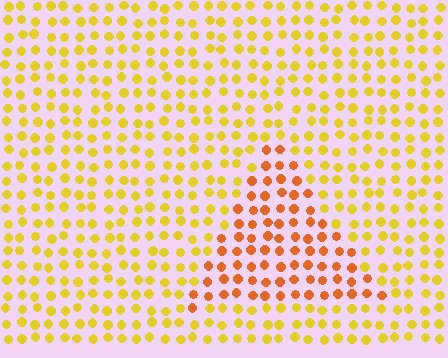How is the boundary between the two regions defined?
The boundary is defined purely by a slight shift in hue (about 33 degrees). Spacing, size, and orientation are identical on both sides.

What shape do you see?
I see a triangle.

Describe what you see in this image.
The image is filled with small yellow elements in a uniform arrangement. A triangle-shaped region is visible where the elements are tinted to a slightly different hue, forming a subtle color boundary.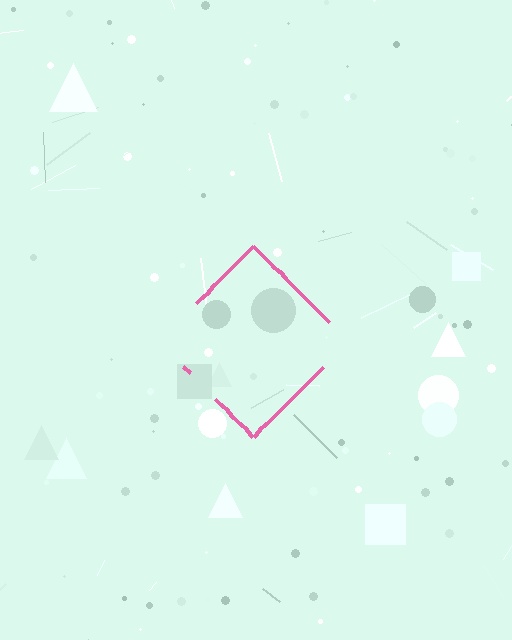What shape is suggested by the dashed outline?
The dashed outline suggests a diamond.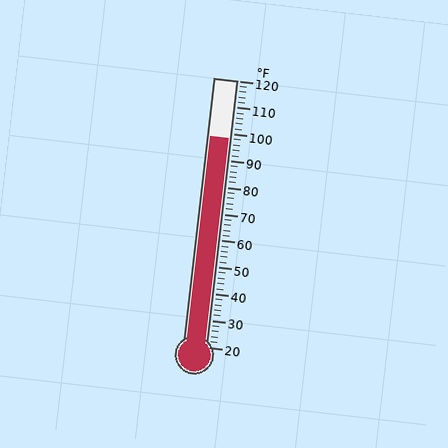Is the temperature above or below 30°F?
The temperature is above 30°F.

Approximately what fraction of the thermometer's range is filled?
The thermometer is filled to approximately 80% of its range.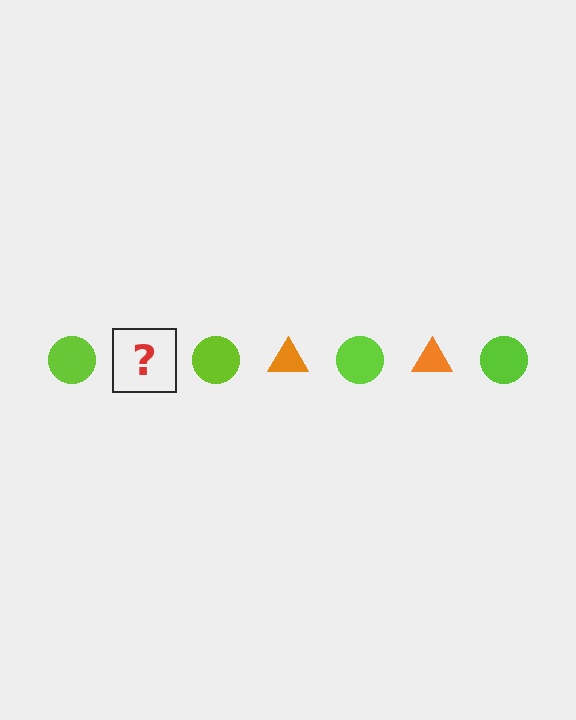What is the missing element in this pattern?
The missing element is an orange triangle.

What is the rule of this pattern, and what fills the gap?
The rule is that the pattern alternates between lime circle and orange triangle. The gap should be filled with an orange triangle.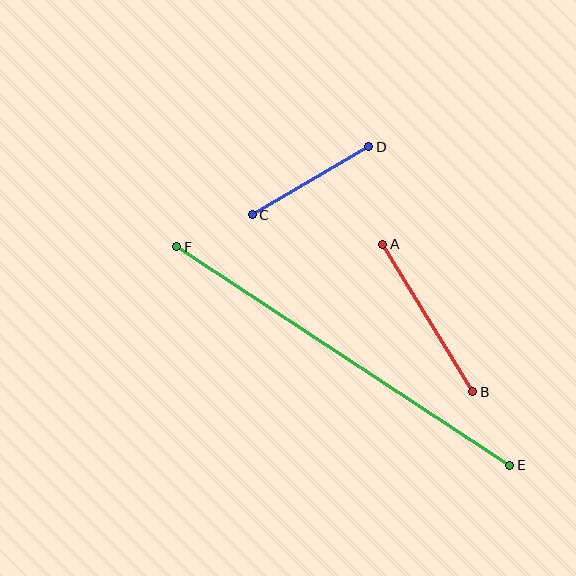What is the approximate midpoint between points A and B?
The midpoint is at approximately (428, 318) pixels.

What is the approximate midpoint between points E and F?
The midpoint is at approximately (343, 356) pixels.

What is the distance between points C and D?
The distance is approximately 135 pixels.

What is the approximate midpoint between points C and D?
The midpoint is at approximately (310, 181) pixels.